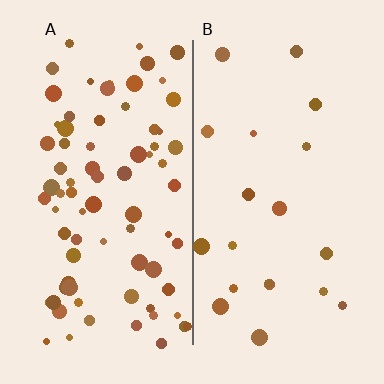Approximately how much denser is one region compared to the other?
Approximately 3.8× — region A over region B.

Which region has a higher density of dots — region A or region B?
A (the left).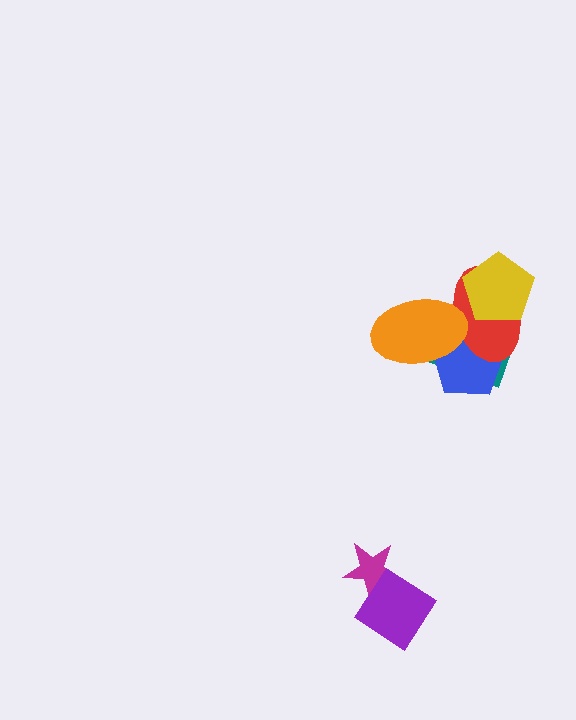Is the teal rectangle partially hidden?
Yes, it is partially covered by another shape.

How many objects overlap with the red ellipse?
4 objects overlap with the red ellipse.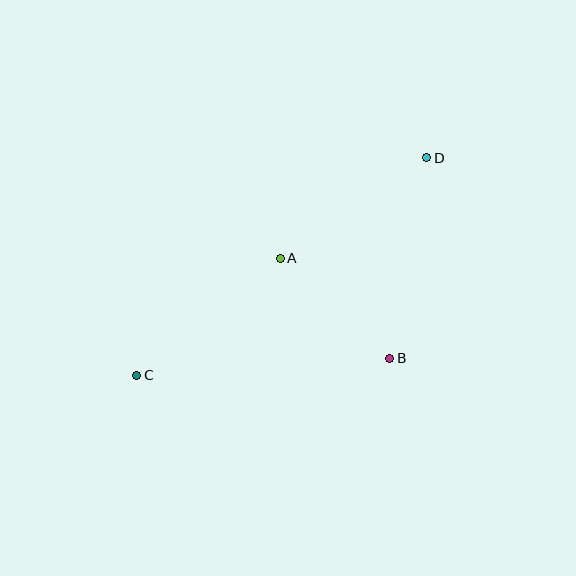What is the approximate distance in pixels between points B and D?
The distance between B and D is approximately 204 pixels.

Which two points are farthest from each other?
Points C and D are farthest from each other.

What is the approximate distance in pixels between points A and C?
The distance between A and C is approximately 185 pixels.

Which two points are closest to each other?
Points A and B are closest to each other.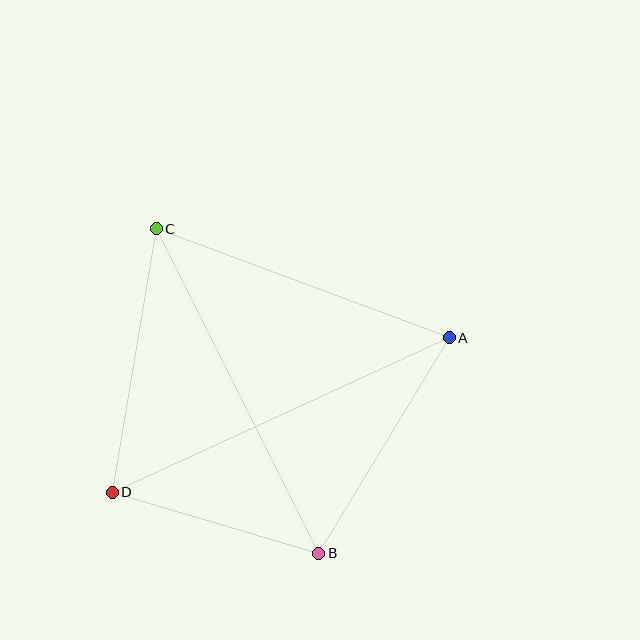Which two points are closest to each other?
Points B and D are closest to each other.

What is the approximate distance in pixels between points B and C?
The distance between B and C is approximately 363 pixels.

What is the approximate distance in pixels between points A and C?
The distance between A and C is approximately 313 pixels.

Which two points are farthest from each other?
Points A and D are farthest from each other.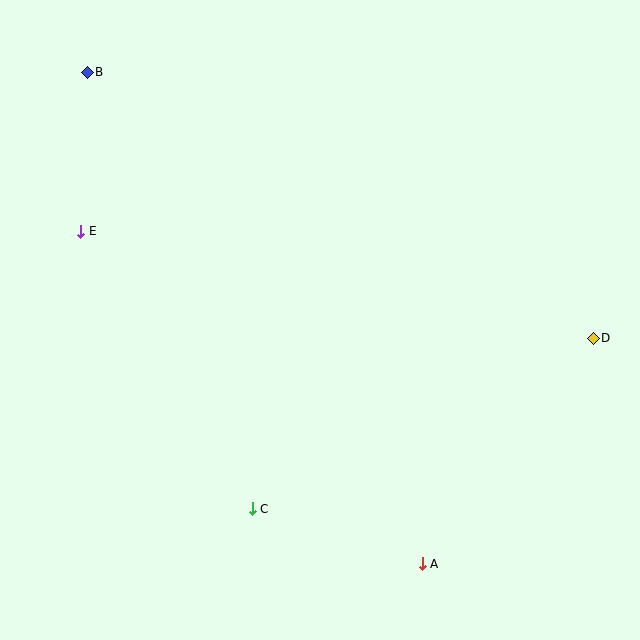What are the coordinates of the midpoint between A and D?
The midpoint between A and D is at (508, 451).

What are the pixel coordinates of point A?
Point A is at (422, 564).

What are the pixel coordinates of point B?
Point B is at (87, 72).